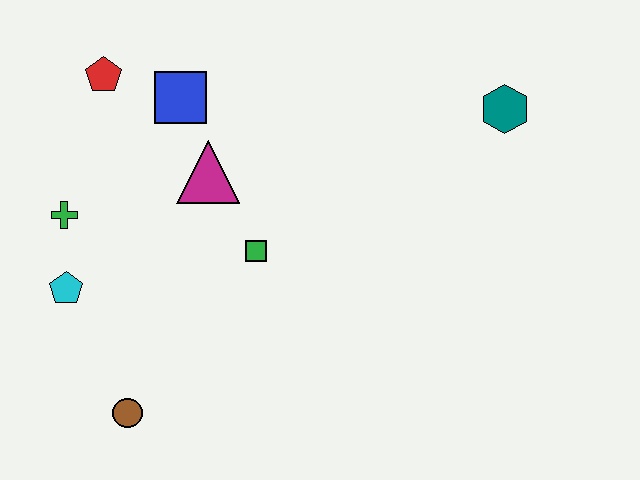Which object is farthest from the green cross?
The teal hexagon is farthest from the green cross.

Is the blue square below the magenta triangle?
No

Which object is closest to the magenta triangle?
The blue square is closest to the magenta triangle.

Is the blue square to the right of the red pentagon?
Yes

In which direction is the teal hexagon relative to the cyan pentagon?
The teal hexagon is to the right of the cyan pentagon.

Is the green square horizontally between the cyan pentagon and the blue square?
No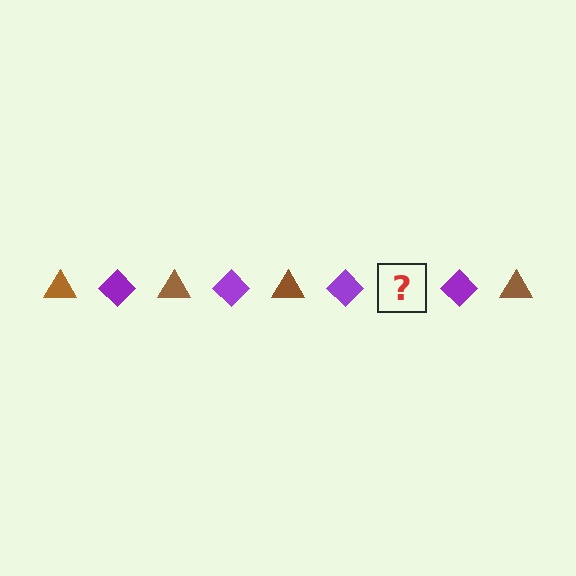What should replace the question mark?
The question mark should be replaced with a brown triangle.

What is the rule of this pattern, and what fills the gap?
The rule is that the pattern alternates between brown triangle and purple diamond. The gap should be filled with a brown triangle.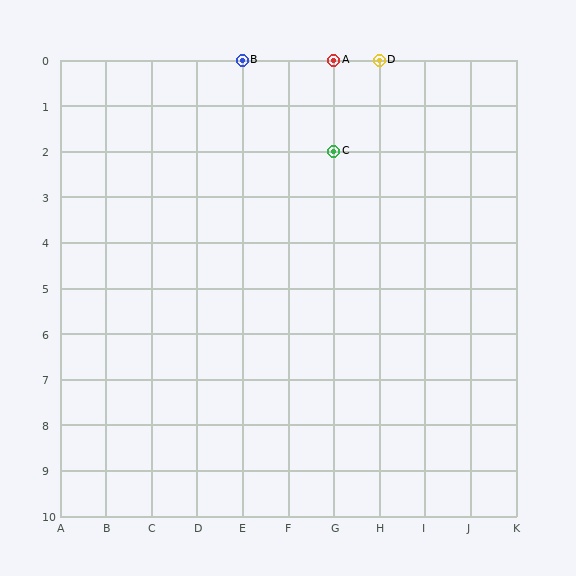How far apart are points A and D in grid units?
Points A and D are 1 column apart.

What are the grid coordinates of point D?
Point D is at grid coordinates (H, 0).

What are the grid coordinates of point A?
Point A is at grid coordinates (G, 0).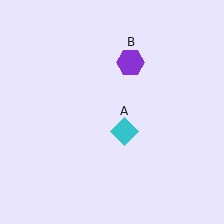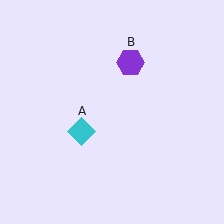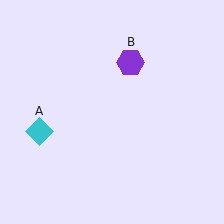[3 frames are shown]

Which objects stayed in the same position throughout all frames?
Purple hexagon (object B) remained stationary.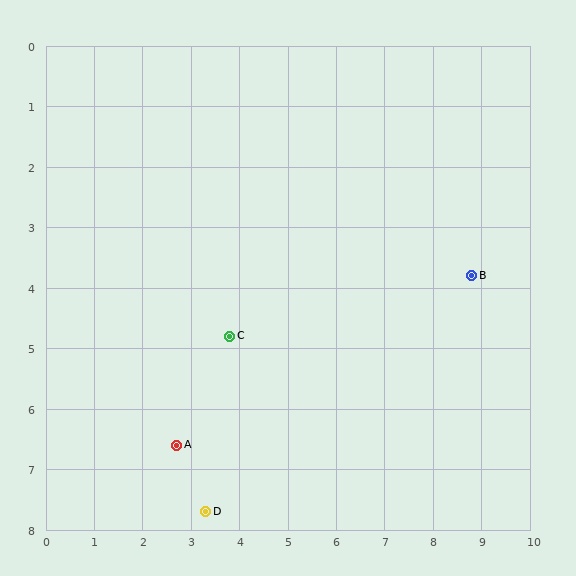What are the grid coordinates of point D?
Point D is at approximately (3.3, 7.7).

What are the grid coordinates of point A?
Point A is at approximately (2.7, 6.6).